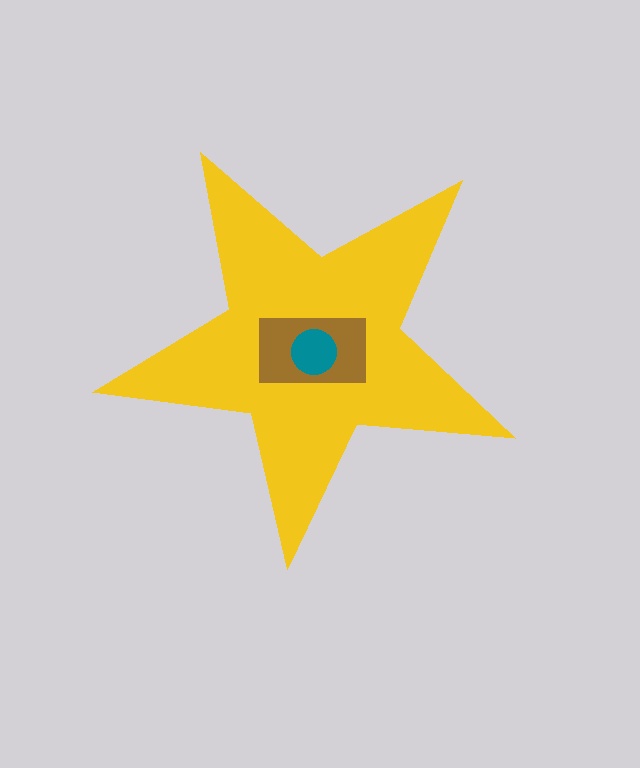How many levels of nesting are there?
3.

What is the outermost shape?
The yellow star.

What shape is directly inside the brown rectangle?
The teal circle.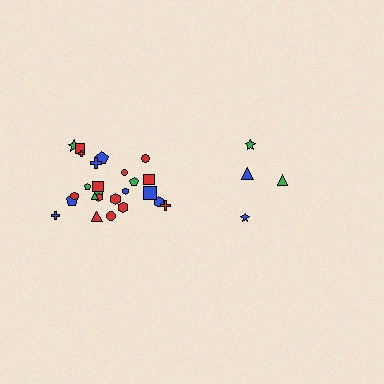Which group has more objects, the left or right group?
The left group.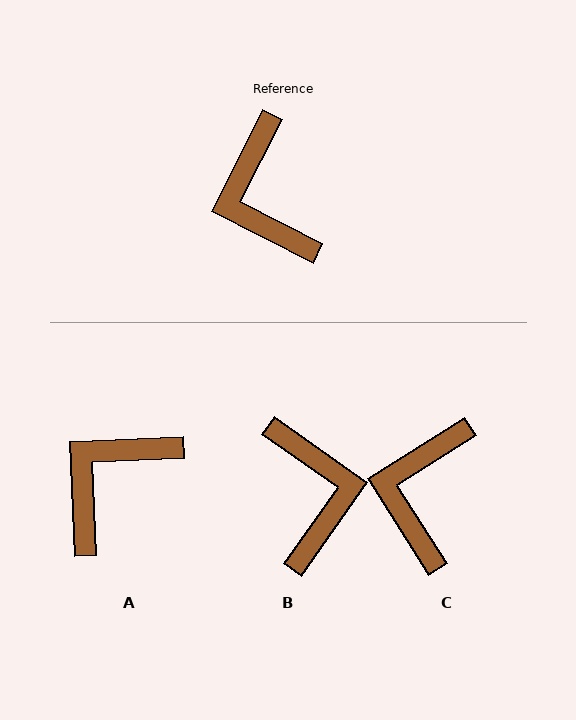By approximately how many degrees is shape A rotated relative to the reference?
Approximately 60 degrees clockwise.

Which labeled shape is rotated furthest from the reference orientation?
B, about 172 degrees away.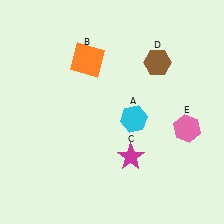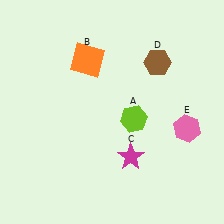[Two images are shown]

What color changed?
The hexagon (A) changed from cyan in Image 1 to lime in Image 2.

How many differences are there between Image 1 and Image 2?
There is 1 difference between the two images.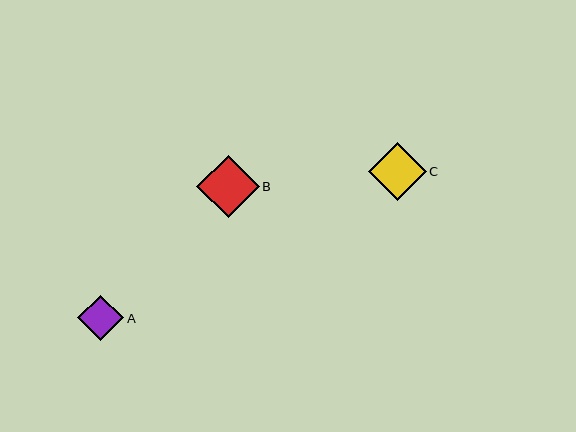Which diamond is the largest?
Diamond B is the largest with a size of approximately 63 pixels.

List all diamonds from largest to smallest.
From largest to smallest: B, C, A.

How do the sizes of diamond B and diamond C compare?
Diamond B and diamond C are approximately the same size.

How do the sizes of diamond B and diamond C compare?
Diamond B and diamond C are approximately the same size.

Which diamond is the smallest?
Diamond A is the smallest with a size of approximately 46 pixels.